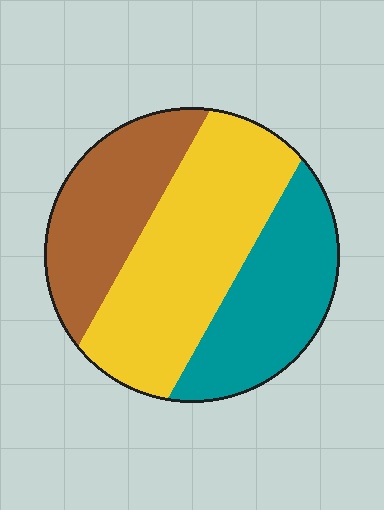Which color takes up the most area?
Yellow, at roughly 45%.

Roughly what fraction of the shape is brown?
Brown covers roughly 25% of the shape.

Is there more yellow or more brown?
Yellow.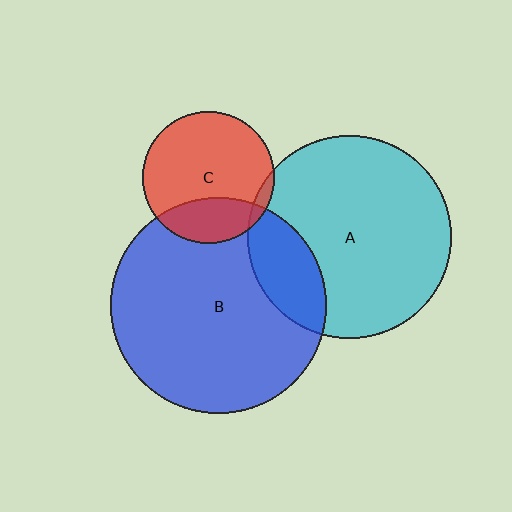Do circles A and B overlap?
Yes.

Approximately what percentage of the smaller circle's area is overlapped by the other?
Approximately 20%.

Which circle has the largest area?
Circle B (blue).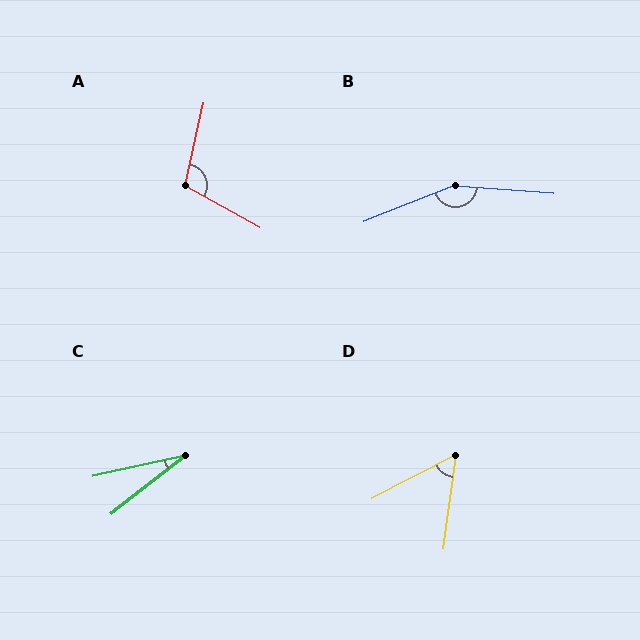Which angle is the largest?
B, at approximately 154 degrees.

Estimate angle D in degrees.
Approximately 55 degrees.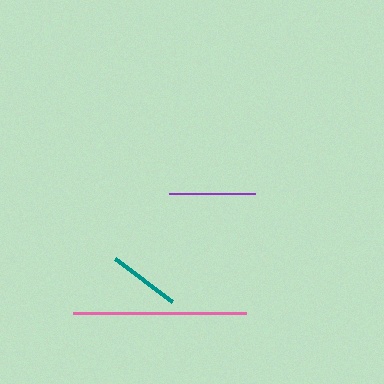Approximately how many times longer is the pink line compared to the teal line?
The pink line is approximately 2.4 times the length of the teal line.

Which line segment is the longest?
The pink line is the longest at approximately 172 pixels.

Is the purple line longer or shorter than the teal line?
The purple line is longer than the teal line.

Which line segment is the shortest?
The teal line is the shortest at approximately 71 pixels.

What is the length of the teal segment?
The teal segment is approximately 71 pixels long.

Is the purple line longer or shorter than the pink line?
The pink line is longer than the purple line.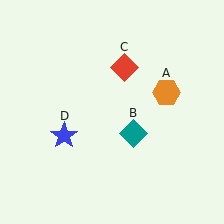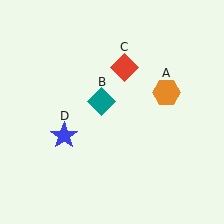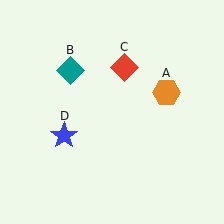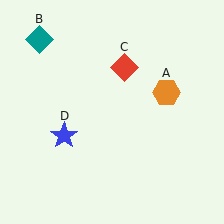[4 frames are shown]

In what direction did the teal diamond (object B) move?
The teal diamond (object B) moved up and to the left.